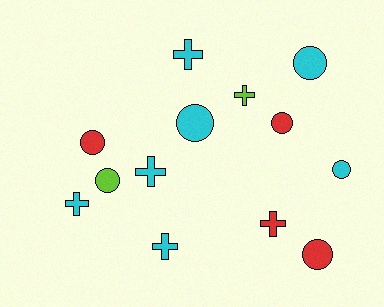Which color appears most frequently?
Cyan, with 7 objects.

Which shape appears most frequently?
Circle, with 7 objects.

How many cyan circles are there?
There are 3 cyan circles.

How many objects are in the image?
There are 13 objects.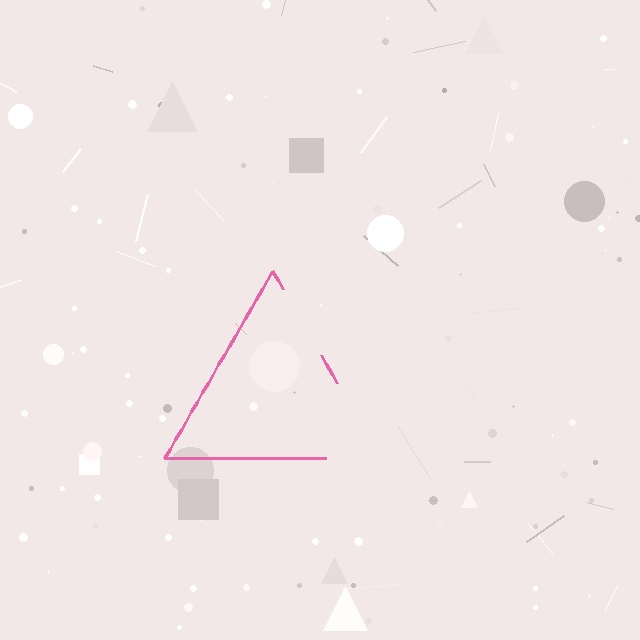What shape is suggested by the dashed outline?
The dashed outline suggests a triangle.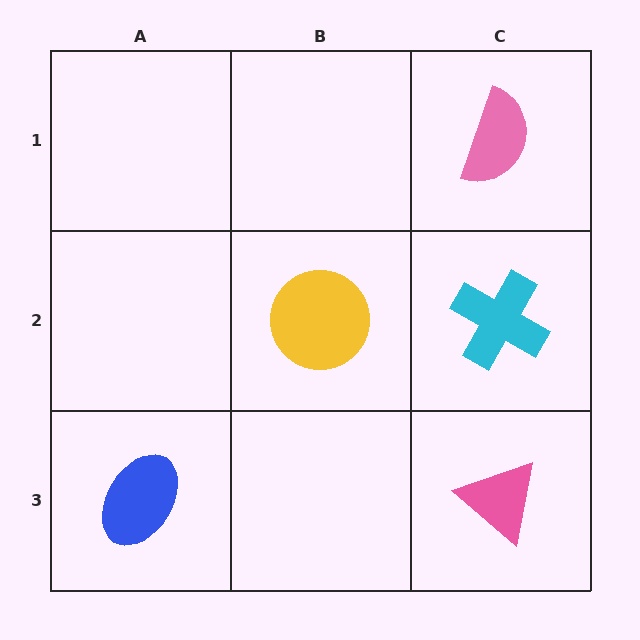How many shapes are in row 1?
1 shape.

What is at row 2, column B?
A yellow circle.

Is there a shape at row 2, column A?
No, that cell is empty.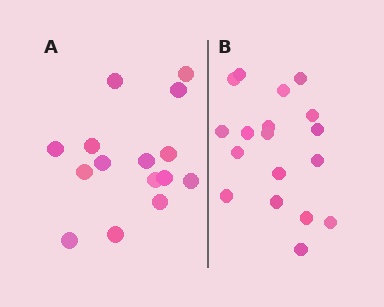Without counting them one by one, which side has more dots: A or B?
Region B (the right region) has more dots.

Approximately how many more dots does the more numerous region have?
Region B has just a few more — roughly 2 or 3 more dots than region A.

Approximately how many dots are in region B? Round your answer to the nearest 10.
About 20 dots. (The exact count is 18, which rounds to 20.)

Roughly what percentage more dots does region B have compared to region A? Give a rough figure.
About 20% more.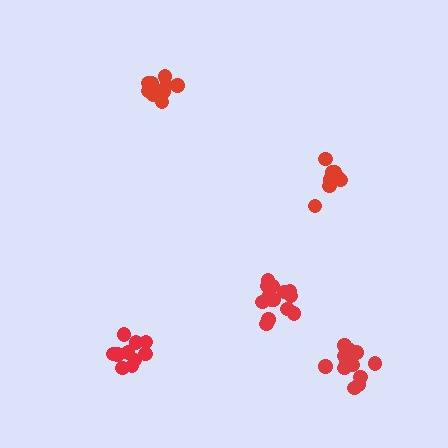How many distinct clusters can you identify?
There are 5 distinct clusters.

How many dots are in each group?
Group 1: 10 dots, Group 2: 14 dots, Group 3: 10 dots, Group 4: 13 dots, Group 5: 10 dots (57 total).